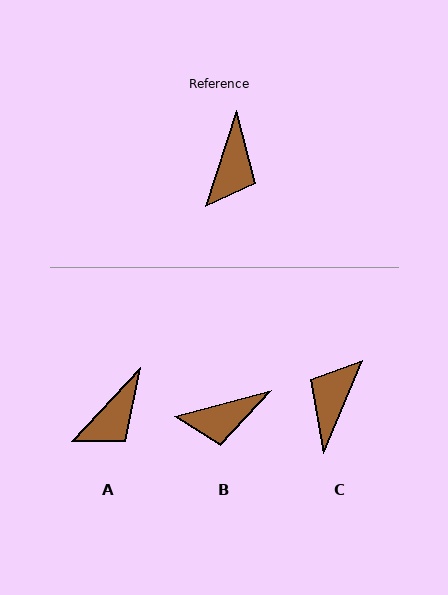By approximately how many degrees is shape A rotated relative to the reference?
Approximately 25 degrees clockwise.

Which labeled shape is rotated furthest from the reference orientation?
C, about 176 degrees away.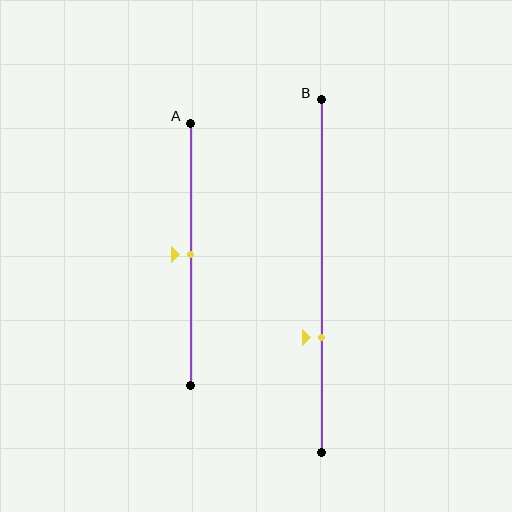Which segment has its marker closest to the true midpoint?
Segment A has its marker closest to the true midpoint.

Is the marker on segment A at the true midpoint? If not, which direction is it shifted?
Yes, the marker on segment A is at the true midpoint.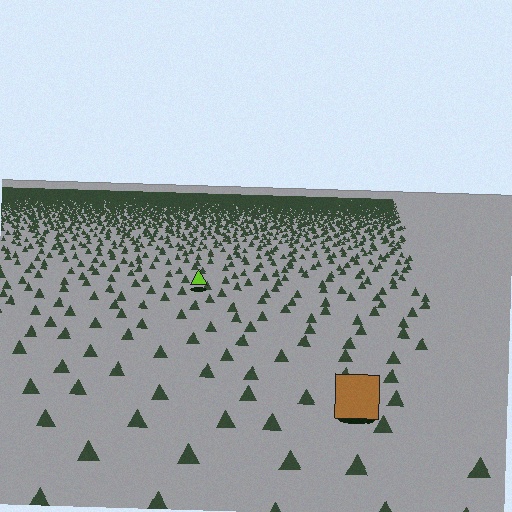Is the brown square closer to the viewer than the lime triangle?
Yes. The brown square is closer — you can tell from the texture gradient: the ground texture is coarser near it.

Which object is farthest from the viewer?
The lime triangle is farthest from the viewer. It appears smaller and the ground texture around it is denser.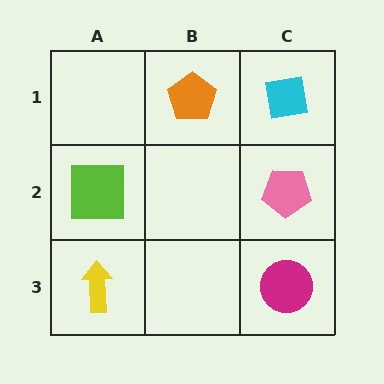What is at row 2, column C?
A pink pentagon.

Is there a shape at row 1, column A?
No, that cell is empty.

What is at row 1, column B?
An orange pentagon.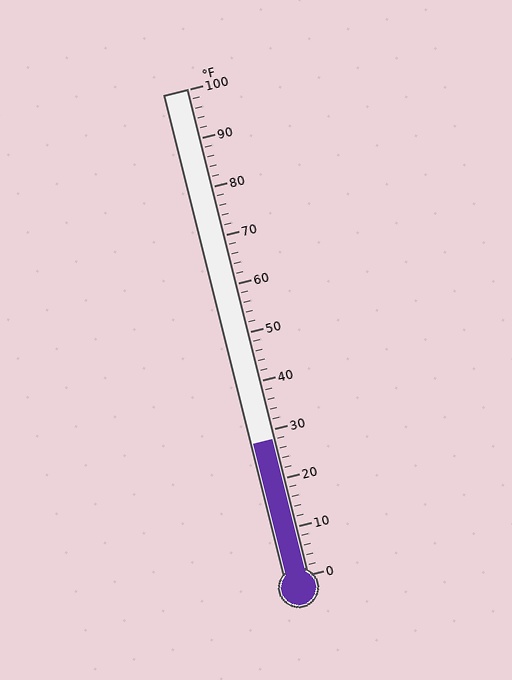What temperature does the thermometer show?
The thermometer shows approximately 28°F.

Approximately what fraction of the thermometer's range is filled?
The thermometer is filled to approximately 30% of its range.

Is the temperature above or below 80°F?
The temperature is below 80°F.